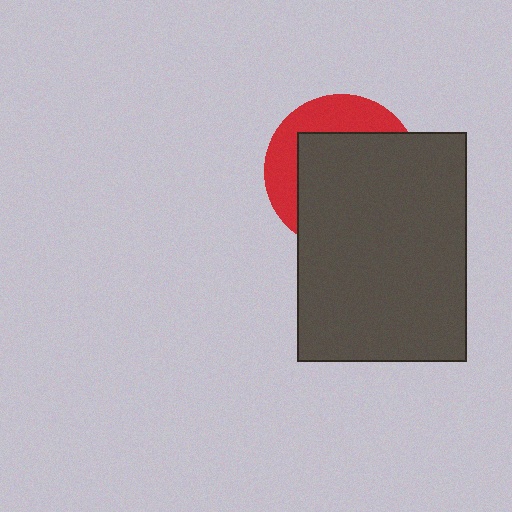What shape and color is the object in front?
The object in front is a dark gray rectangle.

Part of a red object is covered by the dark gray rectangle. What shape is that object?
It is a circle.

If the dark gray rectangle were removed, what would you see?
You would see the complete red circle.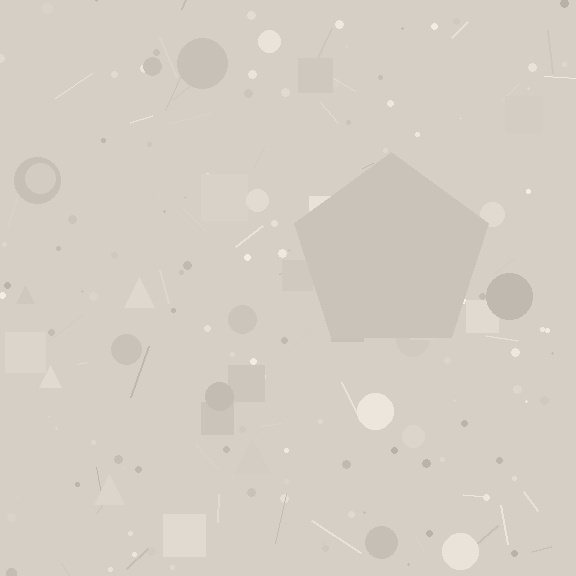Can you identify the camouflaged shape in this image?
The camouflaged shape is a pentagon.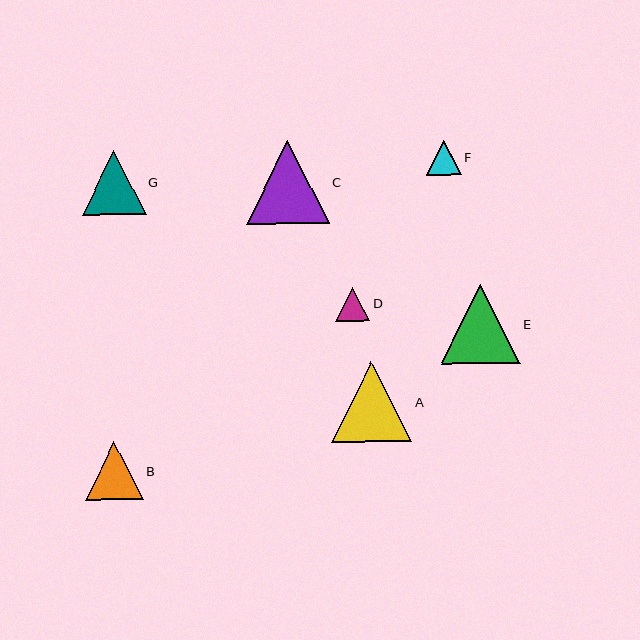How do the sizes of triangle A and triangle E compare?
Triangle A and triangle E are approximately the same size.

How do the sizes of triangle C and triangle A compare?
Triangle C and triangle A are approximately the same size.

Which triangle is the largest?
Triangle C is the largest with a size of approximately 83 pixels.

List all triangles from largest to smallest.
From largest to smallest: C, A, E, G, B, F, D.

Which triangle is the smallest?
Triangle D is the smallest with a size of approximately 34 pixels.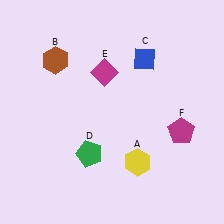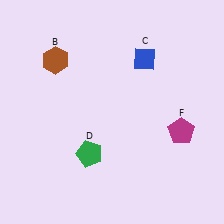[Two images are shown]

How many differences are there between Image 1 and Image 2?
There are 2 differences between the two images.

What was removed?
The magenta diamond (E), the yellow hexagon (A) were removed in Image 2.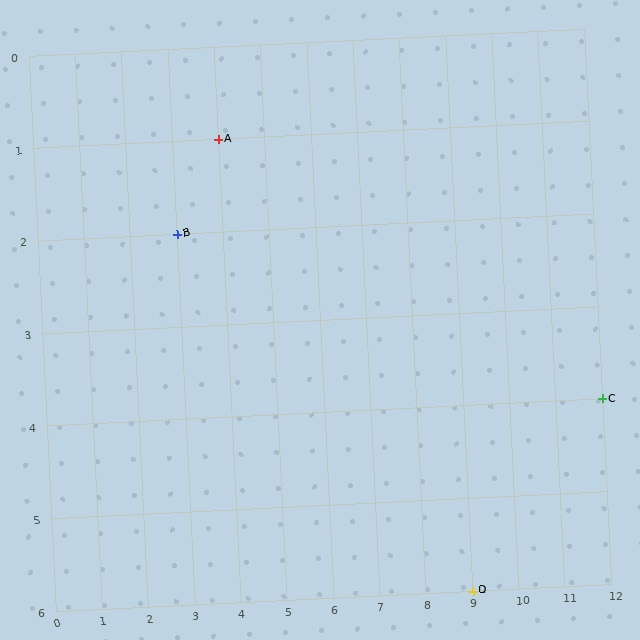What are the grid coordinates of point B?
Point B is at grid coordinates (3, 2).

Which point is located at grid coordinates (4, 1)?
Point A is at (4, 1).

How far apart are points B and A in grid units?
Points B and A are 1 column and 1 row apart (about 1.4 grid units diagonally).